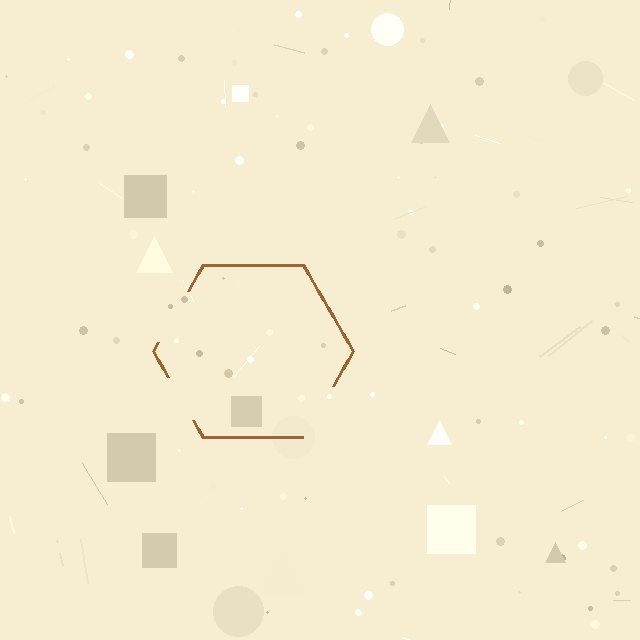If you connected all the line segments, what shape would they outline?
They would outline a hexagon.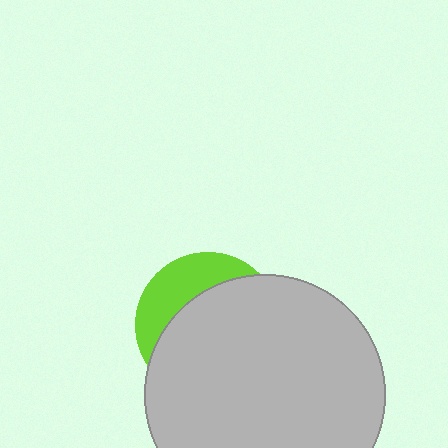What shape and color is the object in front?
The object in front is a light gray circle.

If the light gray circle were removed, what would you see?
You would see the complete lime circle.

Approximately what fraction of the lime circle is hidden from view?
Roughly 70% of the lime circle is hidden behind the light gray circle.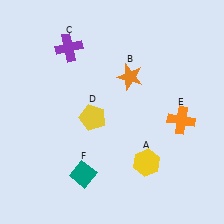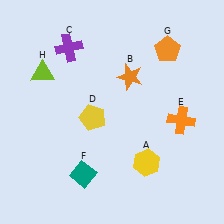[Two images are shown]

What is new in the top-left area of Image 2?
A lime triangle (H) was added in the top-left area of Image 2.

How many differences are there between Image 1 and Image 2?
There are 2 differences between the two images.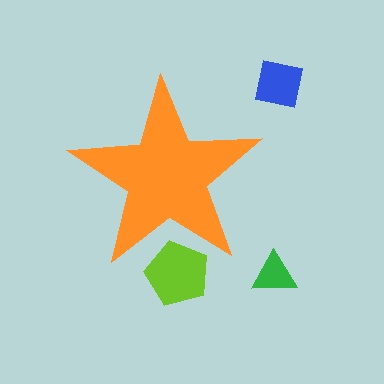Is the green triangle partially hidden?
No, the green triangle is fully visible.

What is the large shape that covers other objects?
An orange star.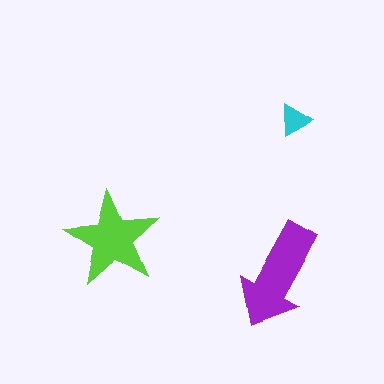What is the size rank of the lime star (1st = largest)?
2nd.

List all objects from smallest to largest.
The cyan triangle, the lime star, the purple arrow.